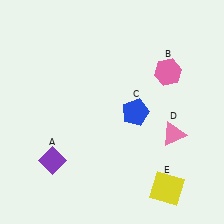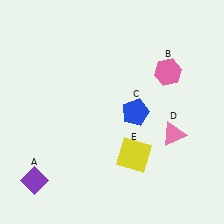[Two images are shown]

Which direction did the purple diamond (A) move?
The purple diamond (A) moved down.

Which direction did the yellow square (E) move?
The yellow square (E) moved left.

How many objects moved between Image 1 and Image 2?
2 objects moved between the two images.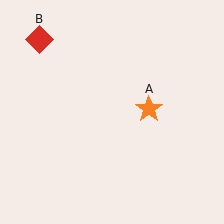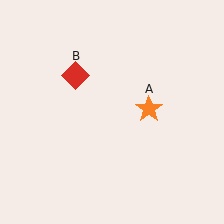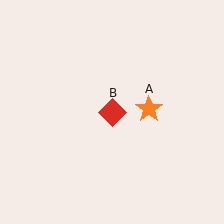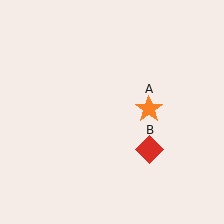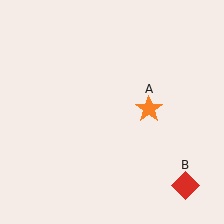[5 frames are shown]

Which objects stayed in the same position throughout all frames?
Orange star (object A) remained stationary.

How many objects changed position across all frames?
1 object changed position: red diamond (object B).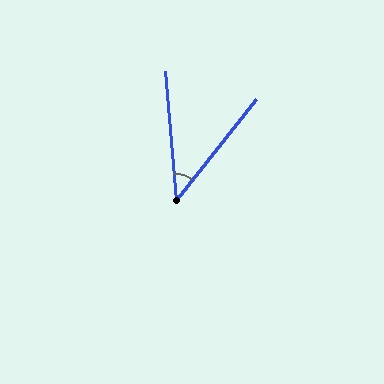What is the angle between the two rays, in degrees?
Approximately 44 degrees.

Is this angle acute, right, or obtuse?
It is acute.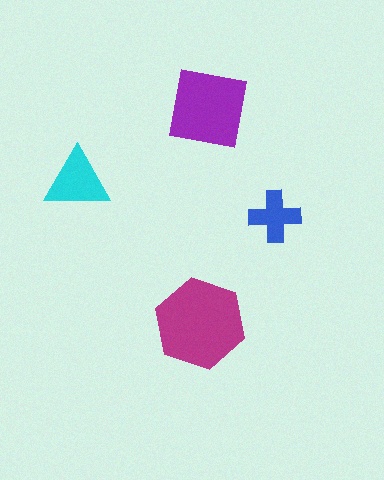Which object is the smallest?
The blue cross.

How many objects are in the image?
There are 4 objects in the image.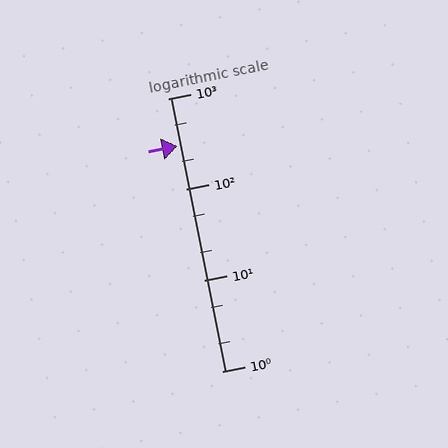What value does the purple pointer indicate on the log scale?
The pointer indicates approximately 300.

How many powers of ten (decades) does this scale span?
The scale spans 3 decades, from 1 to 1000.